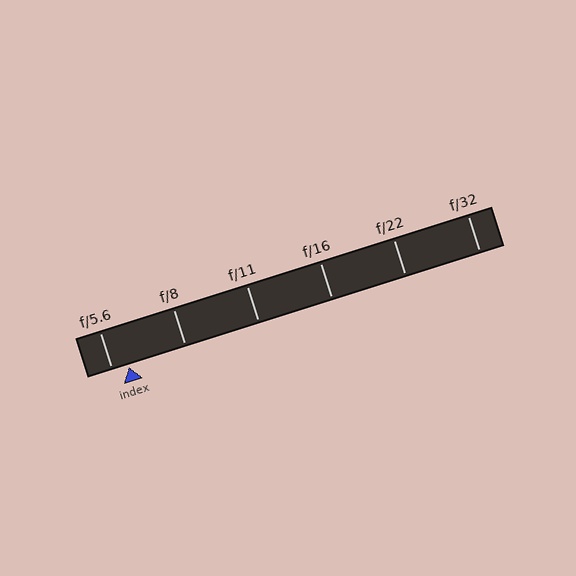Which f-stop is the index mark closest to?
The index mark is closest to f/5.6.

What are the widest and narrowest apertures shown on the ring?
The widest aperture shown is f/5.6 and the narrowest is f/32.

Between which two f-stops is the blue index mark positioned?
The index mark is between f/5.6 and f/8.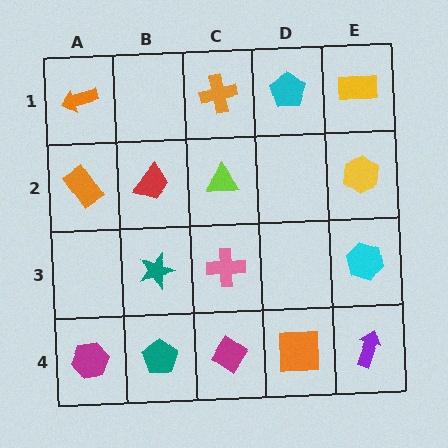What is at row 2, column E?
A yellow hexagon.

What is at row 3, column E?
A cyan hexagon.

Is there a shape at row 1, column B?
No, that cell is empty.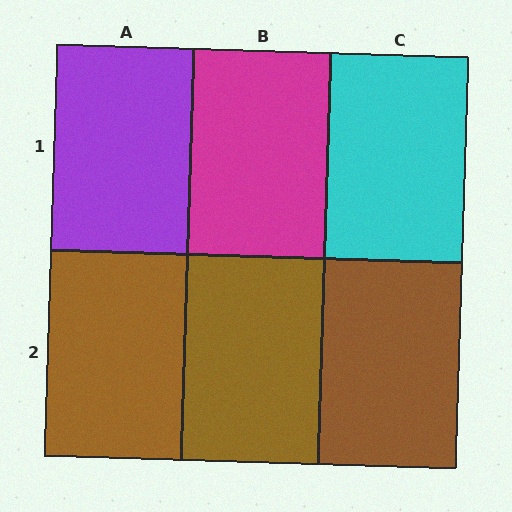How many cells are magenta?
1 cell is magenta.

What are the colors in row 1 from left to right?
Purple, magenta, cyan.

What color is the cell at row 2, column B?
Brown.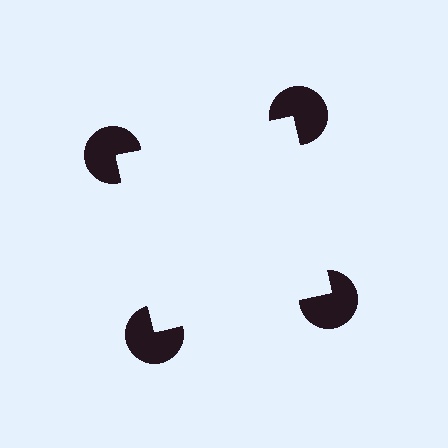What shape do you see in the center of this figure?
An illusory square — its edges are inferred from the aligned wedge cuts in the pac-man discs, not physically drawn.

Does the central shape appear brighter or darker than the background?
It typically appears slightly brighter than the background, even though no actual brightness change is drawn.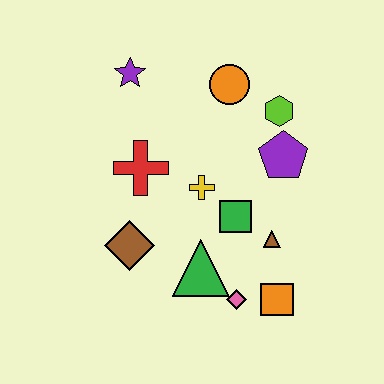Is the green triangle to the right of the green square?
No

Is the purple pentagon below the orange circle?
Yes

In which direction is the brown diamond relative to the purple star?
The brown diamond is below the purple star.